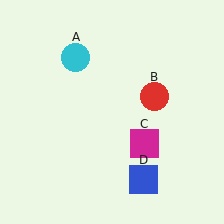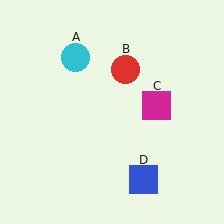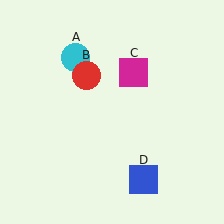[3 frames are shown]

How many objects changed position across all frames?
2 objects changed position: red circle (object B), magenta square (object C).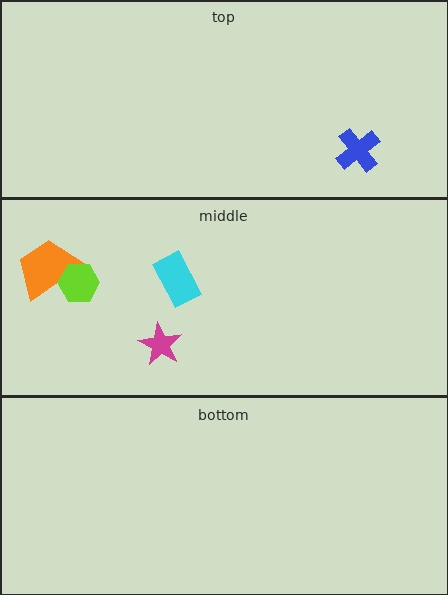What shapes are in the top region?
The blue cross.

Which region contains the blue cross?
The top region.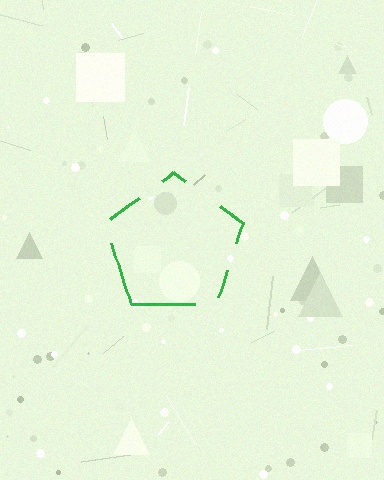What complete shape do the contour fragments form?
The contour fragments form a pentagon.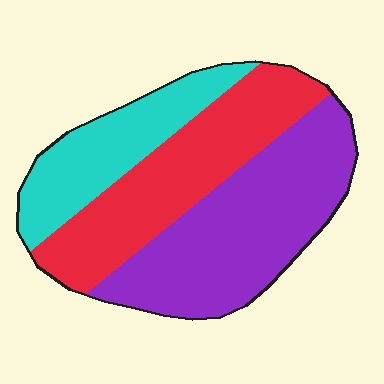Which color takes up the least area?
Cyan, at roughly 25%.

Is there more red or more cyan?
Red.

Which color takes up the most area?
Purple, at roughly 45%.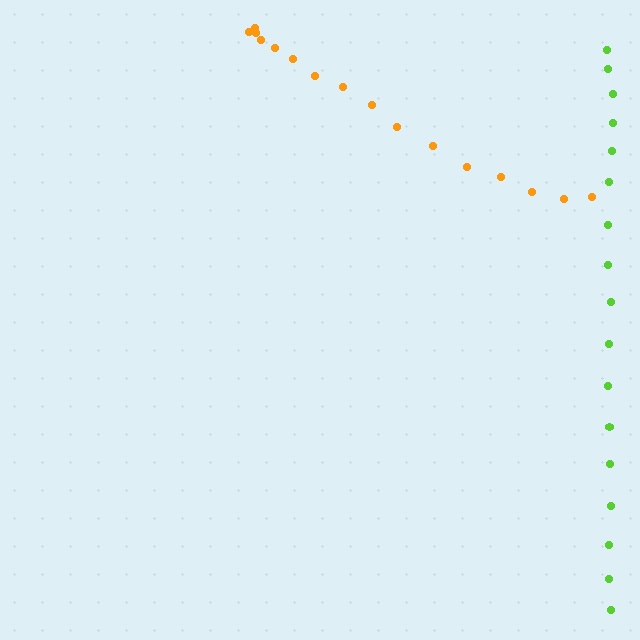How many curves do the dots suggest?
There are 2 distinct paths.